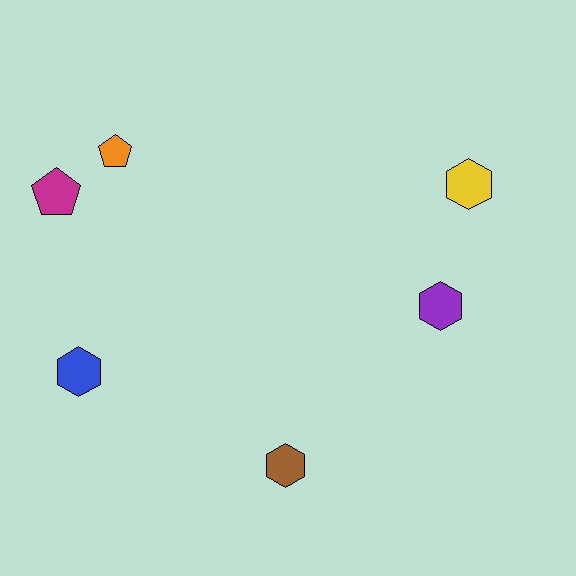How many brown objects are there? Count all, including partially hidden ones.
There is 1 brown object.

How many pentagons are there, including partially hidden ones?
There are 2 pentagons.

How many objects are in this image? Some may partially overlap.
There are 6 objects.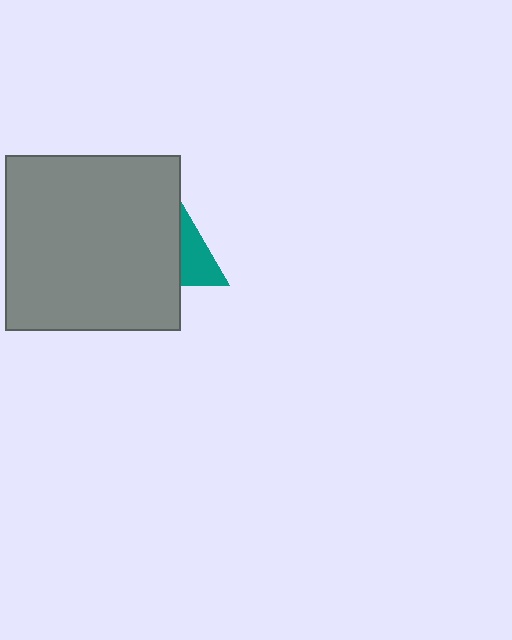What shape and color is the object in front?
The object in front is a gray square.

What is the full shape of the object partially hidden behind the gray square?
The partially hidden object is a teal triangle.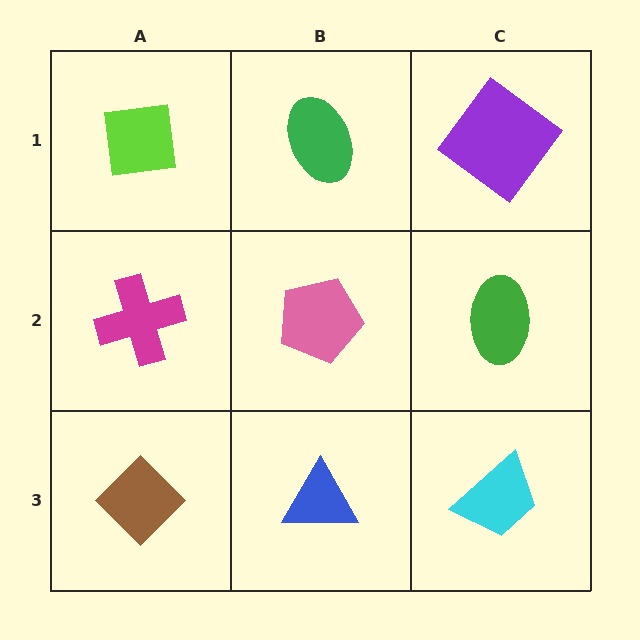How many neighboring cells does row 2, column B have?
4.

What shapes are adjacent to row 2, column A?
A lime square (row 1, column A), a brown diamond (row 3, column A), a pink pentagon (row 2, column B).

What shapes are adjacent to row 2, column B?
A green ellipse (row 1, column B), a blue triangle (row 3, column B), a magenta cross (row 2, column A), a green ellipse (row 2, column C).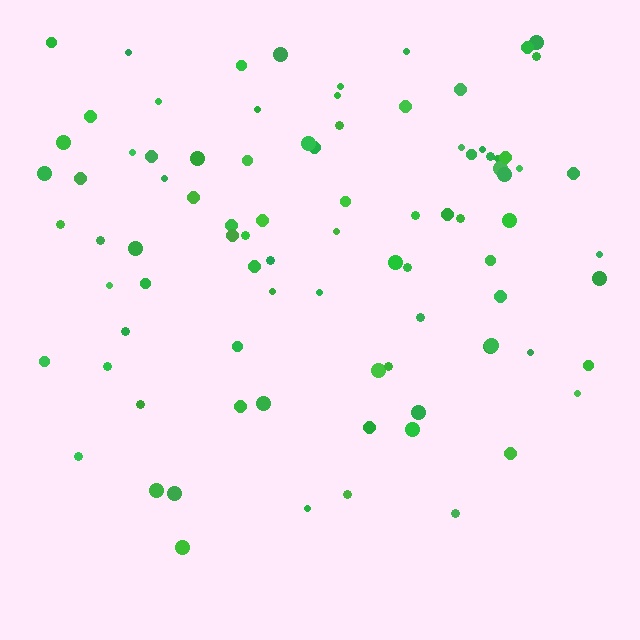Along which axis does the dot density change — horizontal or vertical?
Vertical.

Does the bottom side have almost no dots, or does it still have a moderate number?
Still a moderate number, just noticeably fewer than the top.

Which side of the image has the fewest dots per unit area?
The bottom.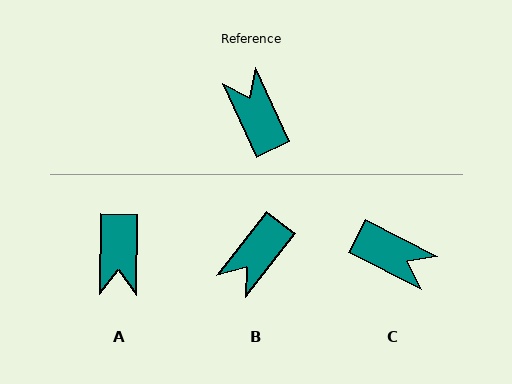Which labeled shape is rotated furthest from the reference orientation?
A, about 155 degrees away.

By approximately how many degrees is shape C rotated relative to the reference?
Approximately 142 degrees clockwise.